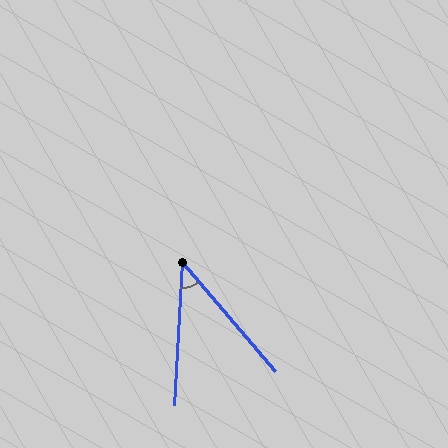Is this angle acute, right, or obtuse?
It is acute.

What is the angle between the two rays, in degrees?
Approximately 44 degrees.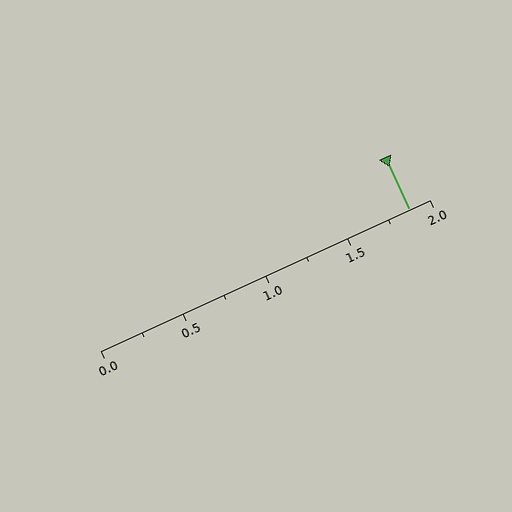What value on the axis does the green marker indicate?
The marker indicates approximately 1.88.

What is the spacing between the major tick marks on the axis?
The major ticks are spaced 0.5 apart.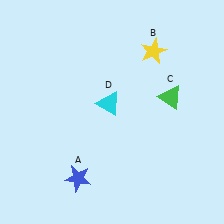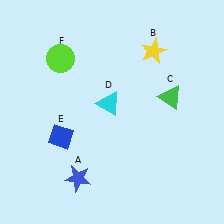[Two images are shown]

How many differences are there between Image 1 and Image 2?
There are 2 differences between the two images.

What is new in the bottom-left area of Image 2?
A blue diamond (E) was added in the bottom-left area of Image 2.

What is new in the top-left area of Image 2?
A lime circle (F) was added in the top-left area of Image 2.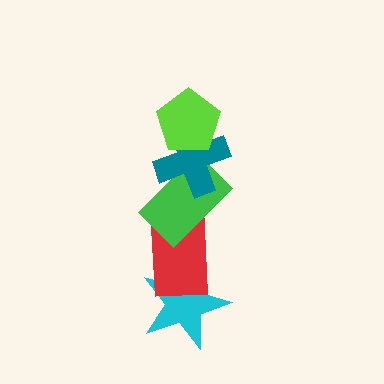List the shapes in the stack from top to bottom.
From top to bottom: the lime pentagon, the teal cross, the green rectangle, the red rectangle, the cyan star.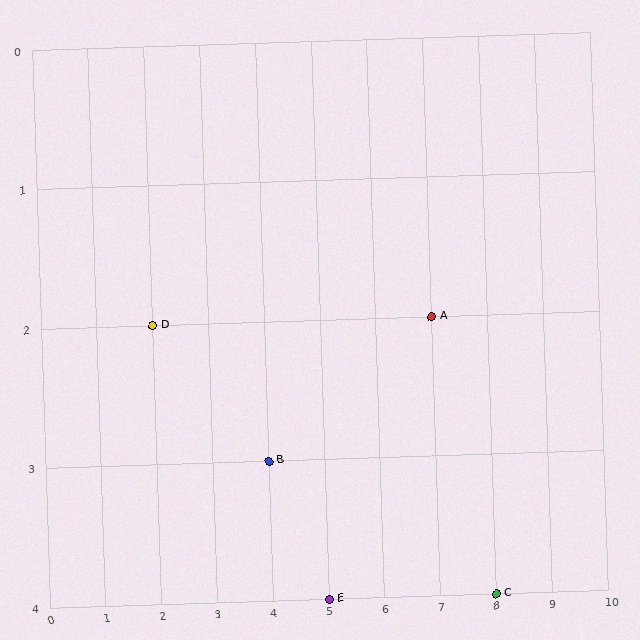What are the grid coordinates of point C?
Point C is at grid coordinates (8, 4).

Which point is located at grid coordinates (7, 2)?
Point A is at (7, 2).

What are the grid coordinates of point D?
Point D is at grid coordinates (2, 2).